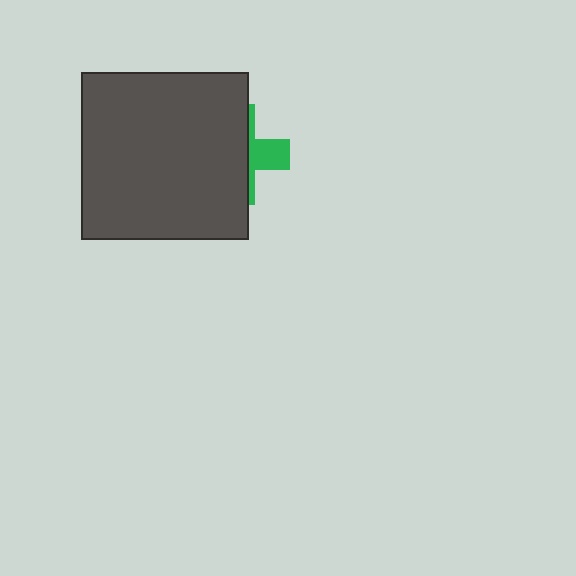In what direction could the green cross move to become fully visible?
The green cross could move right. That would shift it out from behind the dark gray square entirely.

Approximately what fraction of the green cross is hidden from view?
Roughly 69% of the green cross is hidden behind the dark gray square.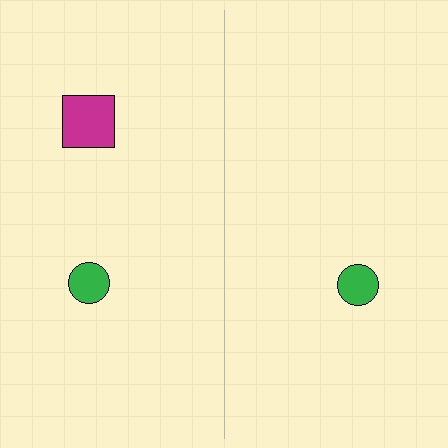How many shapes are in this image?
There are 3 shapes in this image.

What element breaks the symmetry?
A magenta square is missing from the right side.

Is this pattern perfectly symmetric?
No, the pattern is not perfectly symmetric. A magenta square is missing from the right side.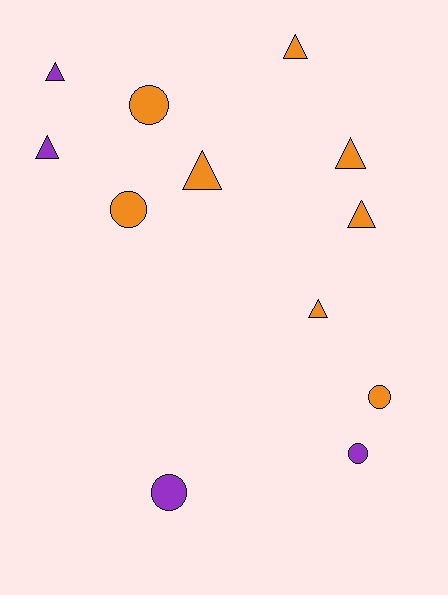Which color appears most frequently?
Orange, with 8 objects.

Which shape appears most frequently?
Triangle, with 7 objects.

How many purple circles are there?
There are 2 purple circles.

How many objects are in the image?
There are 12 objects.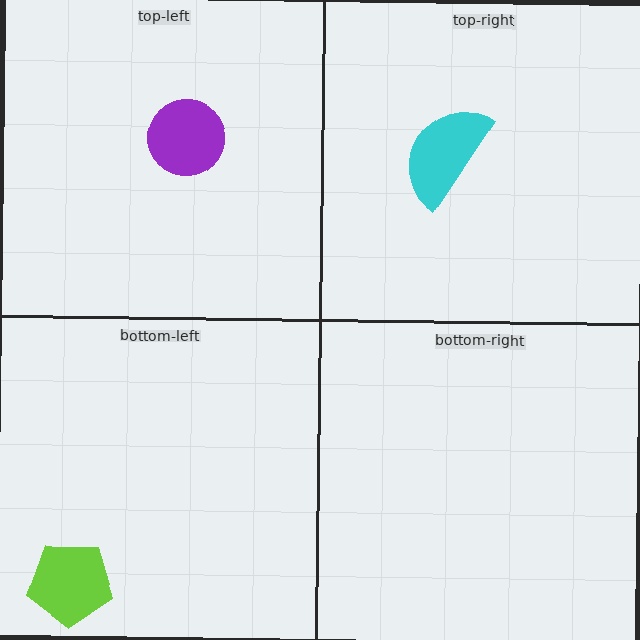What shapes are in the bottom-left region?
The lime pentagon.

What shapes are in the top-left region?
The purple circle.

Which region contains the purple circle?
The top-left region.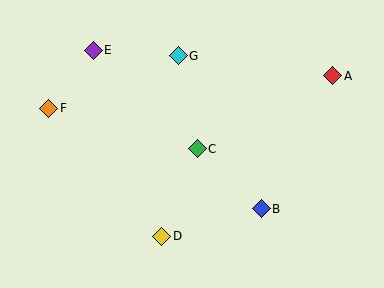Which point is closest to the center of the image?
Point C at (197, 149) is closest to the center.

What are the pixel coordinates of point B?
Point B is at (261, 209).